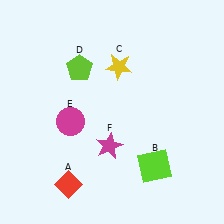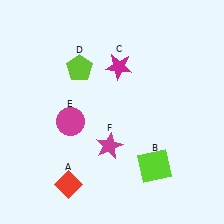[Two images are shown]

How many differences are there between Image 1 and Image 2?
There is 1 difference between the two images.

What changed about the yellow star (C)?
In Image 1, C is yellow. In Image 2, it changed to magenta.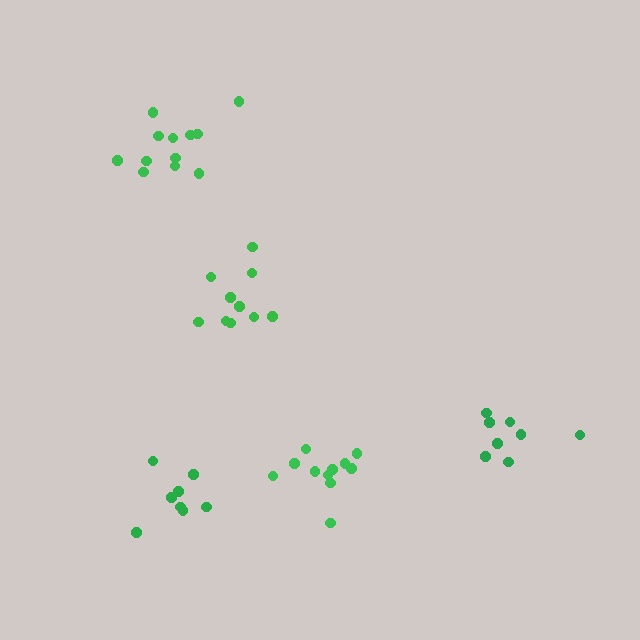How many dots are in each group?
Group 1: 12 dots, Group 2: 10 dots, Group 3: 11 dots, Group 4: 8 dots, Group 5: 8 dots (49 total).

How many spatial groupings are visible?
There are 5 spatial groupings.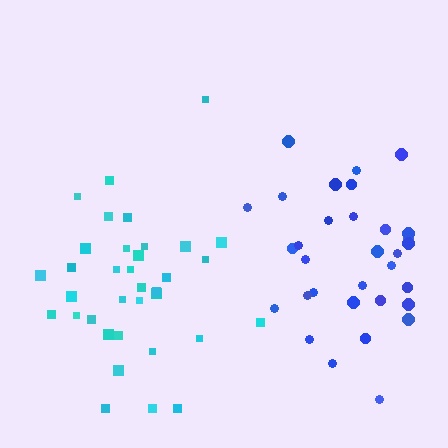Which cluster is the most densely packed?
Blue.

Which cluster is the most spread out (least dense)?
Cyan.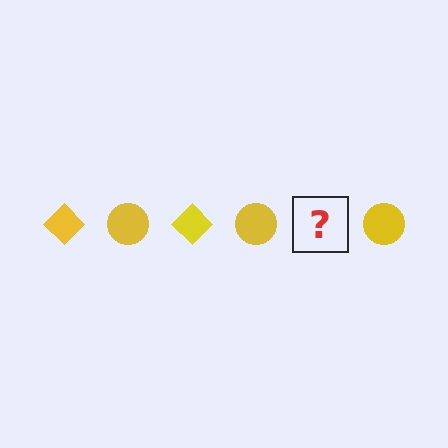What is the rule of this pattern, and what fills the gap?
The rule is that the pattern cycles through diamond, circle shapes in yellow. The gap should be filled with a yellow diamond.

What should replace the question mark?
The question mark should be replaced with a yellow diamond.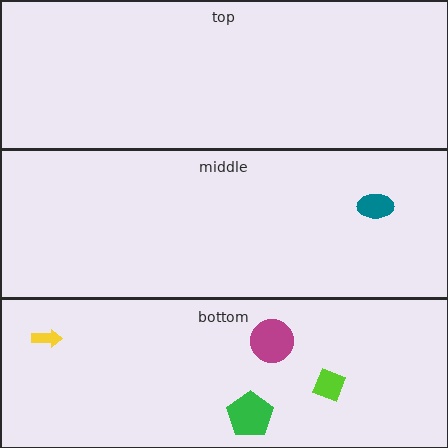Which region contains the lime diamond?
The bottom region.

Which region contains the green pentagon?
The bottom region.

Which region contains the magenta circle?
The bottom region.